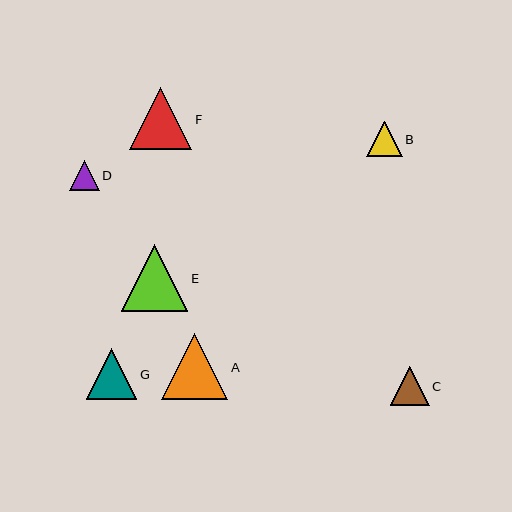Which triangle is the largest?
Triangle E is the largest with a size of approximately 66 pixels.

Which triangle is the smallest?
Triangle D is the smallest with a size of approximately 30 pixels.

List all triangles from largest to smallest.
From largest to smallest: E, A, F, G, C, B, D.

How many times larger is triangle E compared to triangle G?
Triangle E is approximately 1.3 times the size of triangle G.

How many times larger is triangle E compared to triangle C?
Triangle E is approximately 1.7 times the size of triangle C.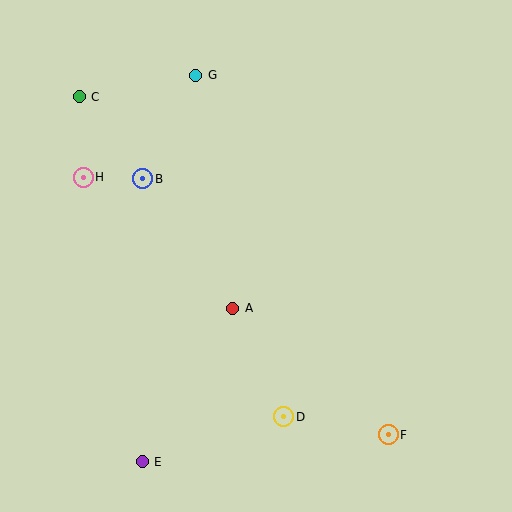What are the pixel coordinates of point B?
Point B is at (143, 179).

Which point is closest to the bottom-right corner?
Point F is closest to the bottom-right corner.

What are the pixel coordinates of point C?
Point C is at (79, 97).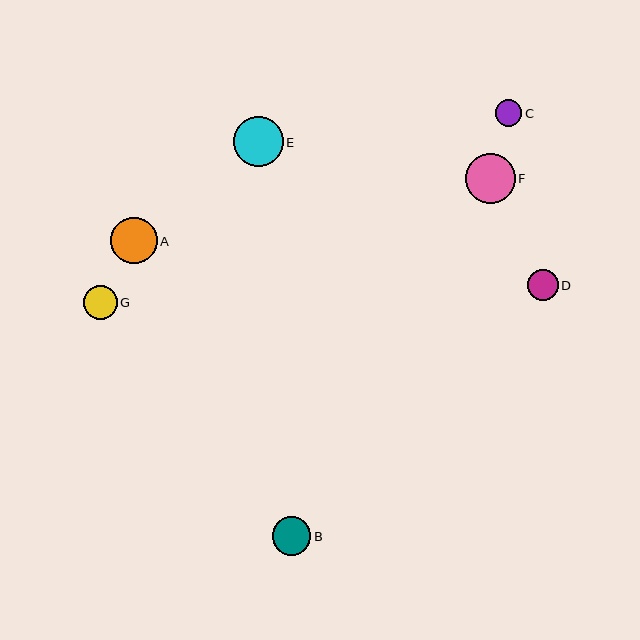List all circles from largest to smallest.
From largest to smallest: E, F, A, B, G, D, C.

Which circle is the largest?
Circle E is the largest with a size of approximately 50 pixels.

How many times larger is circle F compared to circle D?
Circle F is approximately 1.6 times the size of circle D.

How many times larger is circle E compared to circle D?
Circle E is approximately 1.6 times the size of circle D.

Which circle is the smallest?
Circle C is the smallest with a size of approximately 27 pixels.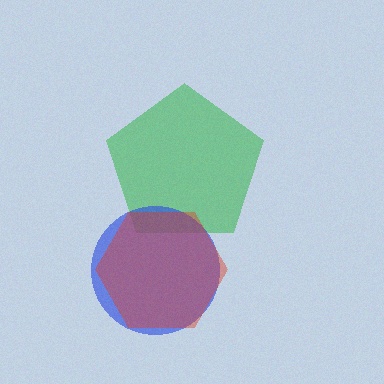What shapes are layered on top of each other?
The layered shapes are: a green pentagon, a blue circle, a red hexagon.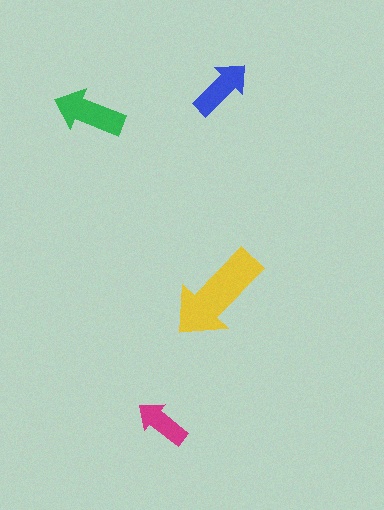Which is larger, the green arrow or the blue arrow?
The green one.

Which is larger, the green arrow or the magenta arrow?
The green one.